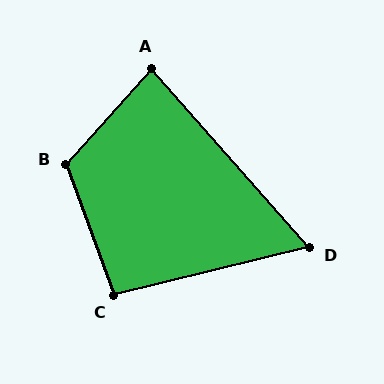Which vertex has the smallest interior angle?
D, at approximately 62 degrees.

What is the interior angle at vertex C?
Approximately 96 degrees (obtuse).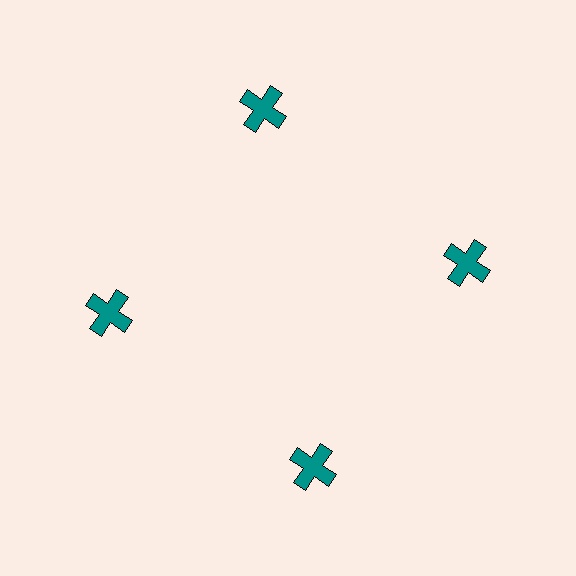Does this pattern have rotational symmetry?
Yes, this pattern has 4-fold rotational symmetry. It looks the same after rotating 90 degrees around the center.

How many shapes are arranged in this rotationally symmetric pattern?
There are 4 shapes, arranged in 4 groups of 1.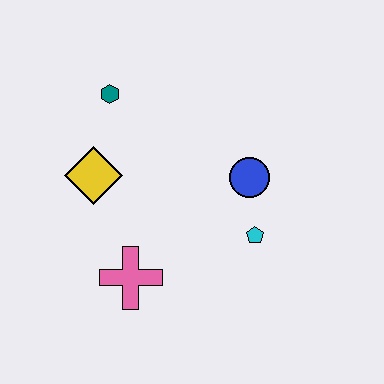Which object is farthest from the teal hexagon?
The cyan pentagon is farthest from the teal hexagon.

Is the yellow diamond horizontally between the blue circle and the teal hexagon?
No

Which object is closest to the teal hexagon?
The yellow diamond is closest to the teal hexagon.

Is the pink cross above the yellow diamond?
No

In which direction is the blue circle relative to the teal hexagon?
The blue circle is to the right of the teal hexagon.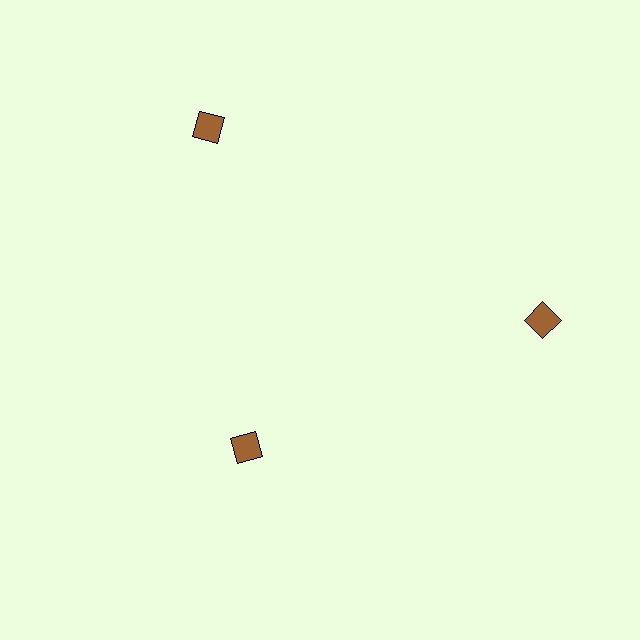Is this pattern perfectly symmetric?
No. The 3 brown diamonds are arranged in a ring, but one element near the 7 o'clock position is pulled inward toward the center, breaking the 3-fold rotational symmetry.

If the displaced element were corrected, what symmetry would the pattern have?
It would have 3-fold rotational symmetry — the pattern would map onto itself every 120 degrees.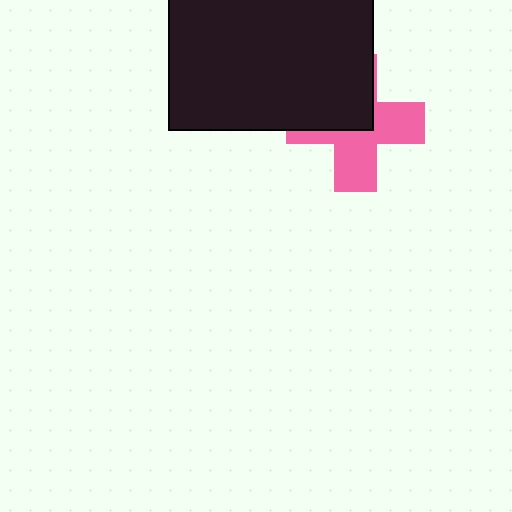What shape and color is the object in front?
The object in front is a black rectangle.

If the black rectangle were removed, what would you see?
You would see the complete pink cross.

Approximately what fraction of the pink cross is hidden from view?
Roughly 45% of the pink cross is hidden behind the black rectangle.